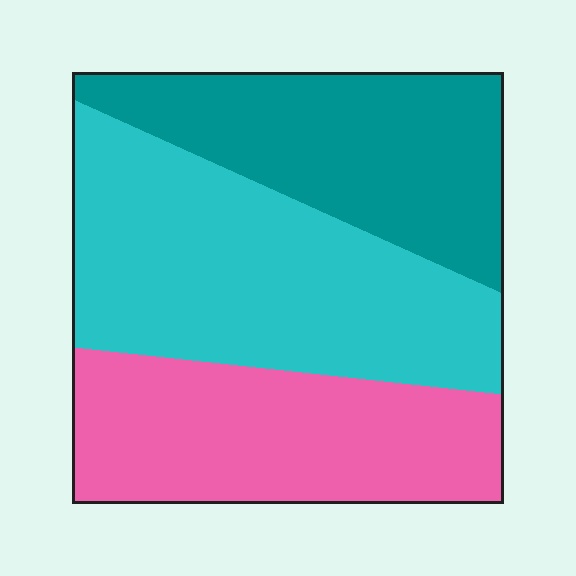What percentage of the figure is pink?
Pink takes up between a sixth and a third of the figure.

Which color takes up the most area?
Cyan, at roughly 40%.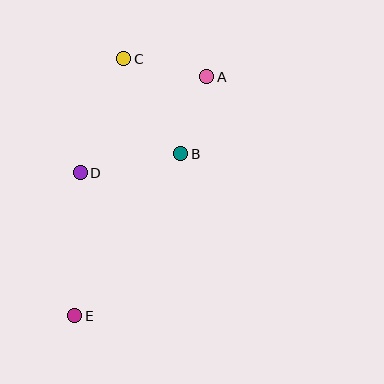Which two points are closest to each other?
Points A and B are closest to each other.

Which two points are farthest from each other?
Points A and E are farthest from each other.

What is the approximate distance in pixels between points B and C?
The distance between B and C is approximately 111 pixels.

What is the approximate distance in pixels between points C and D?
The distance between C and D is approximately 122 pixels.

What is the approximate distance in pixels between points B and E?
The distance between B and E is approximately 193 pixels.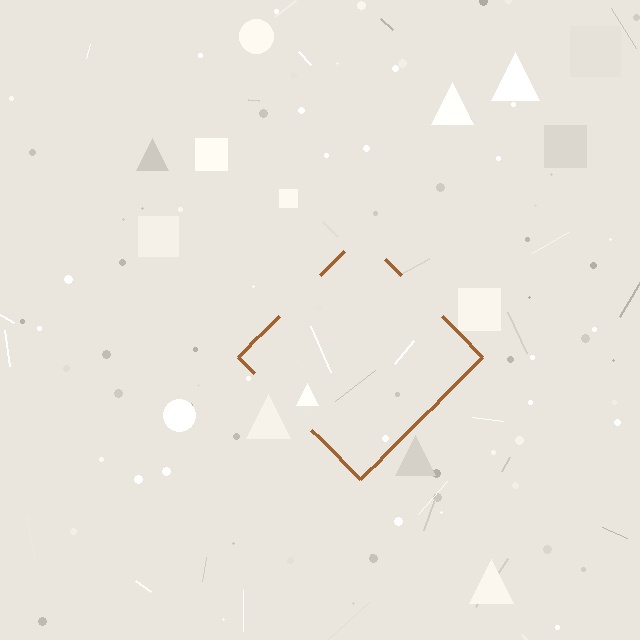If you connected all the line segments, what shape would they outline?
They would outline a diamond.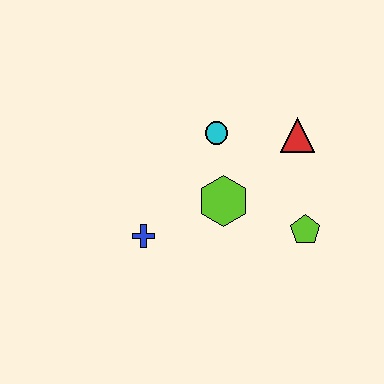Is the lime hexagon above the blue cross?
Yes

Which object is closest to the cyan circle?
The lime hexagon is closest to the cyan circle.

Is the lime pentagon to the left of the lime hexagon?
No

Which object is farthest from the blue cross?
The red triangle is farthest from the blue cross.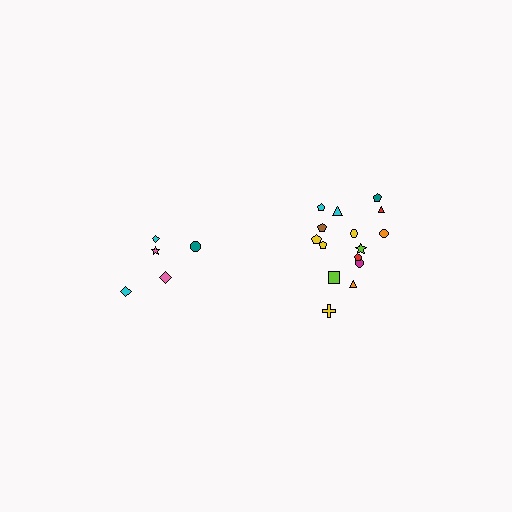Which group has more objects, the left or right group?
The right group.